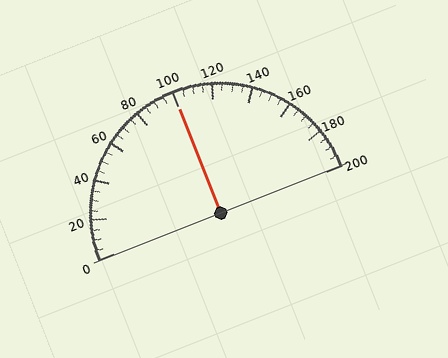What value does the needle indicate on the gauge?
The needle indicates approximately 100.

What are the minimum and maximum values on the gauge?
The gauge ranges from 0 to 200.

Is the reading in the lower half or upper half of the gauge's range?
The reading is in the upper half of the range (0 to 200).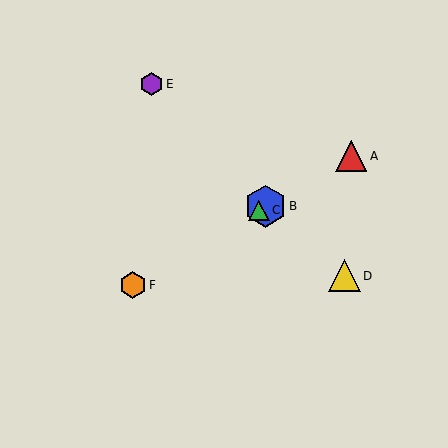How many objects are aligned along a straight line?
4 objects (A, B, C, F) are aligned along a straight line.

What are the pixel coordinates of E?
Object E is at (151, 84).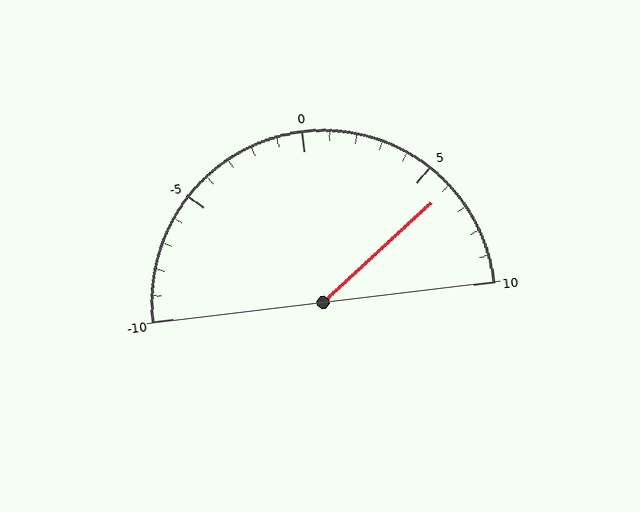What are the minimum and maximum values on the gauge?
The gauge ranges from -10 to 10.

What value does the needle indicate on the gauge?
The needle indicates approximately 6.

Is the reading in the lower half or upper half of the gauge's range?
The reading is in the upper half of the range (-10 to 10).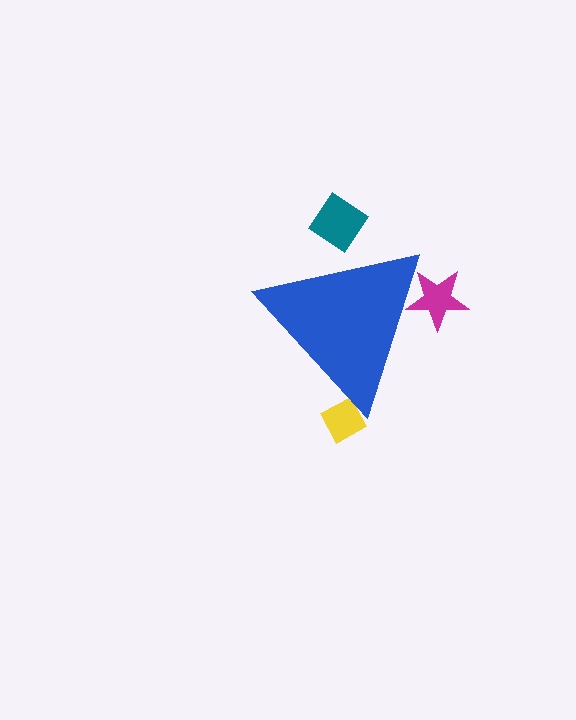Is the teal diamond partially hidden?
Yes, the teal diamond is partially hidden behind the blue triangle.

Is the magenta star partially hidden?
Yes, the magenta star is partially hidden behind the blue triangle.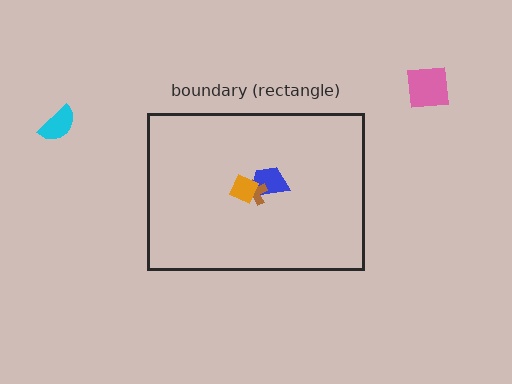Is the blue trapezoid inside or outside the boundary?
Inside.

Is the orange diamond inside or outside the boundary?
Inside.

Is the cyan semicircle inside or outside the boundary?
Outside.